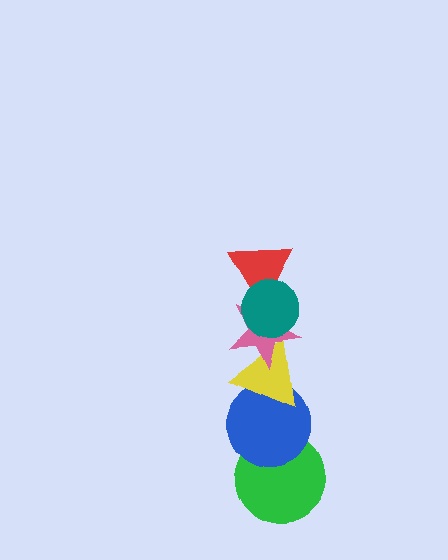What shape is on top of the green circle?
The blue circle is on top of the green circle.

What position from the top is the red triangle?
The red triangle is 2nd from the top.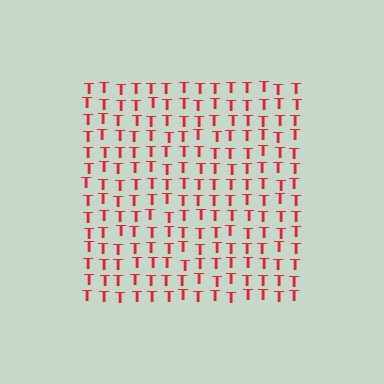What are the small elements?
The small elements are letter T's.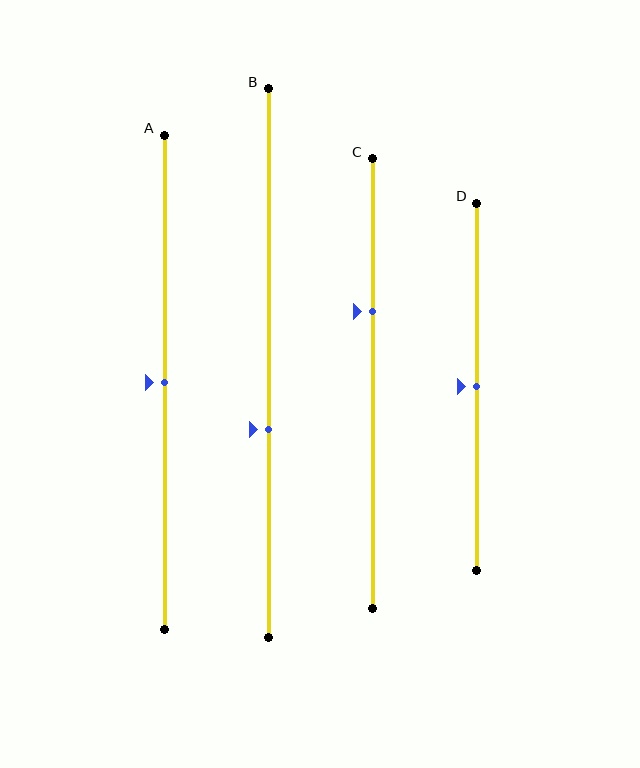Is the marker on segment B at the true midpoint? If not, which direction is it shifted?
No, the marker on segment B is shifted downward by about 12% of the segment length.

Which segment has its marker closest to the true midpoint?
Segment A has its marker closest to the true midpoint.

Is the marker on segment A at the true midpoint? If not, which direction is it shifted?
Yes, the marker on segment A is at the true midpoint.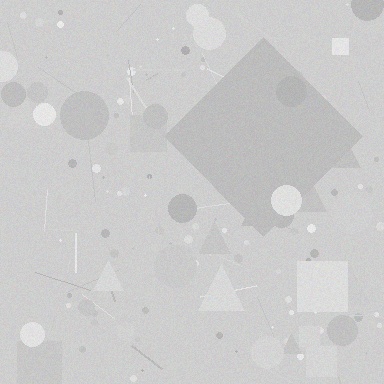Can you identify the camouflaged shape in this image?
The camouflaged shape is a diamond.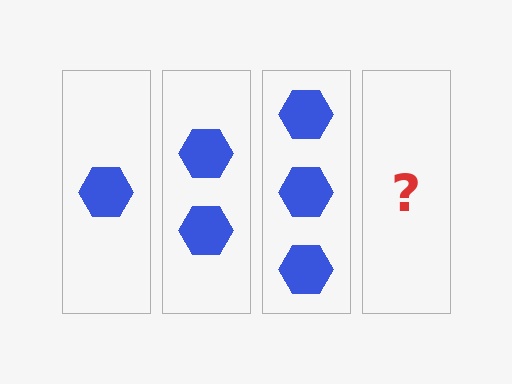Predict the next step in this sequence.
The next step is 4 hexagons.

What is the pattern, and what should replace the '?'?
The pattern is that each step adds one more hexagon. The '?' should be 4 hexagons.